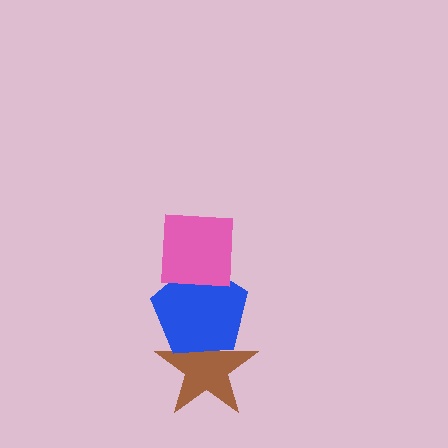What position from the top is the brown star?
The brown star is 3rd from the top.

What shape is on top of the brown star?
The blue pentagon is on top of the brown star.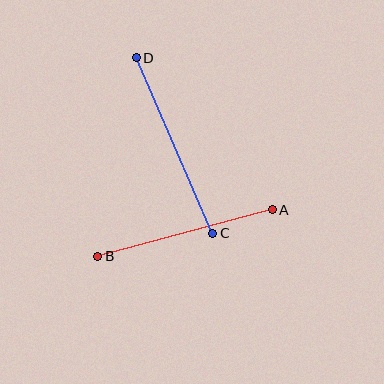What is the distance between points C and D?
The distance is approximately 192 pixels.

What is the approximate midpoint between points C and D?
The midpoint is at approximately (174, 145) pixels.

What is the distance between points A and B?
The distance is approximately 181 pixels.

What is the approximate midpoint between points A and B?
The midpoint is at approximately (185, 233) pixels.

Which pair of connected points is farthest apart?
Points C and D are farthest apart.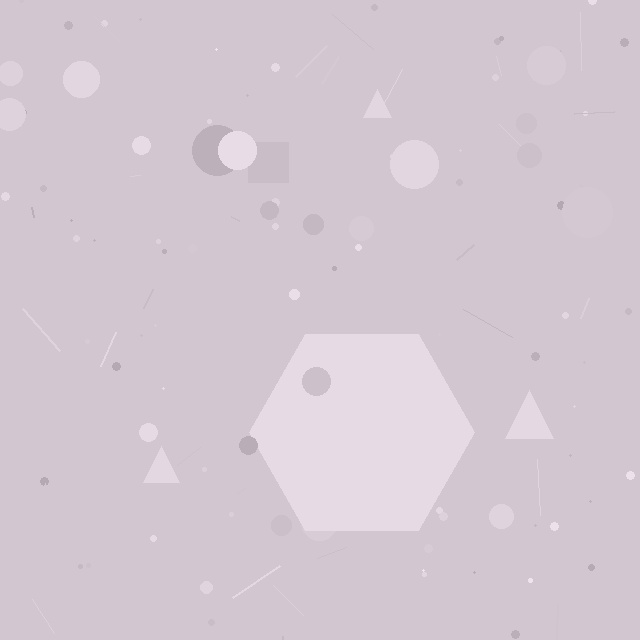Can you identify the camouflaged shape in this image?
The camouflaged shape is a hexagon.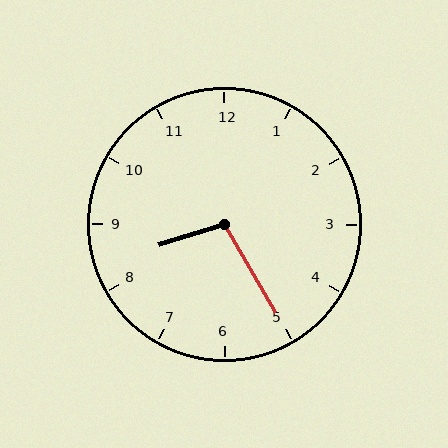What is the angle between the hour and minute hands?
Approximately 102 degrees.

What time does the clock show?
8:25.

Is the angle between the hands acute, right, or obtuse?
It is obtuse.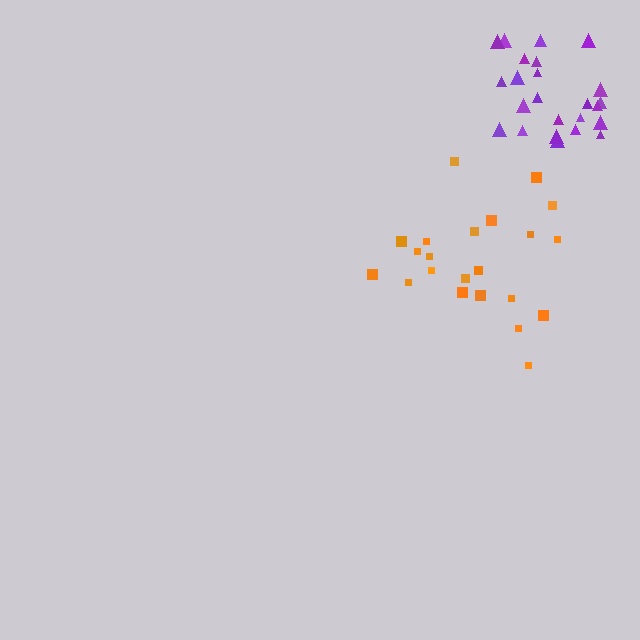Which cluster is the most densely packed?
Purple.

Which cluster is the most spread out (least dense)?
Orange.